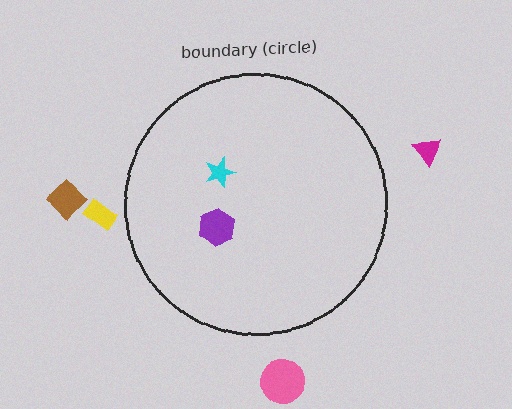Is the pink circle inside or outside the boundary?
Outside.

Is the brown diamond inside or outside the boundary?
Outside.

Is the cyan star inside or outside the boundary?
Inside.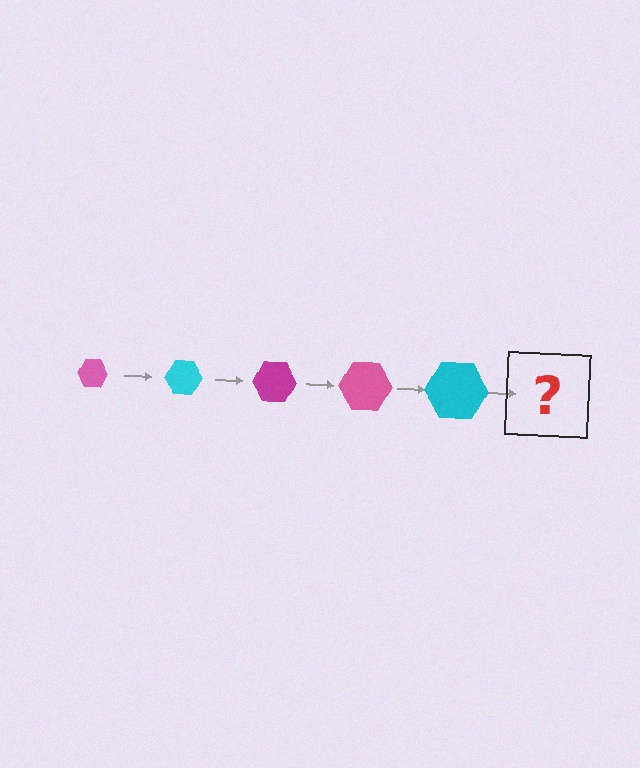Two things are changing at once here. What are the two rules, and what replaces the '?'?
The two rules are that the hexagon grows larger each step and the color cycles through pink, cyan, and magenta. The '?' should be a magenta hexagon, larger than the previous one.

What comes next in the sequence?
The next element should be a magenta hexagon, larger than the previous one.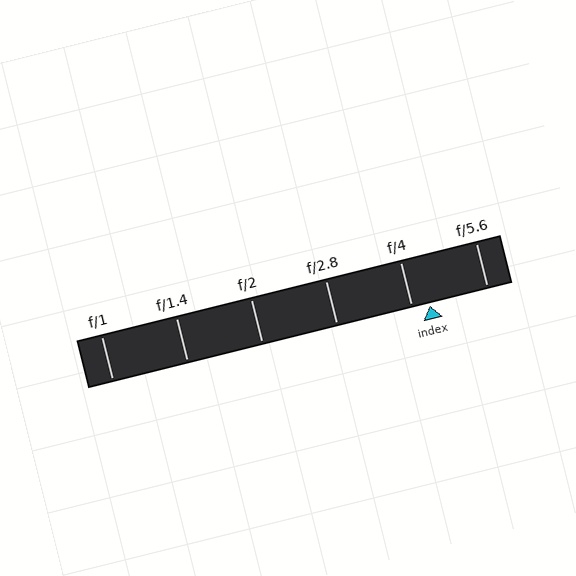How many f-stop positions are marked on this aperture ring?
There are 6 f-stop positions marked.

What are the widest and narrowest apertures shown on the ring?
The widest aperture shown is f/1 and the narrowest is f/5.6.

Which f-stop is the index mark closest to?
The index mark is closest to f/4.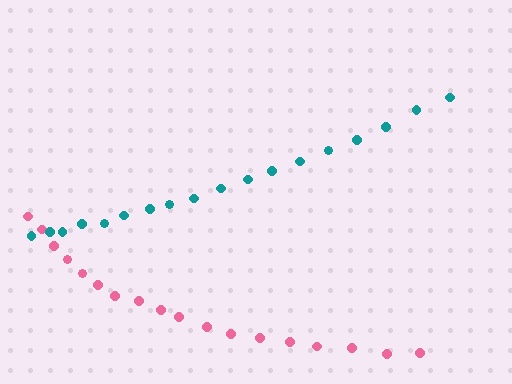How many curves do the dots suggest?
There are 2 distinct paths.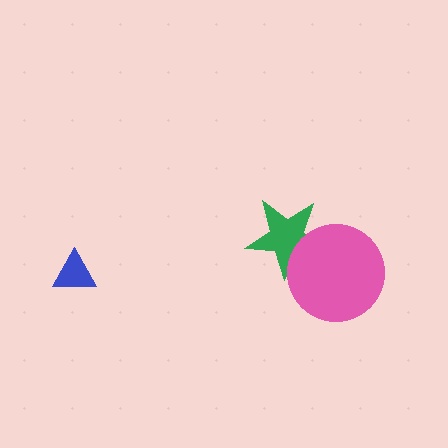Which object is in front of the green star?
The pink circle is in front of the green star.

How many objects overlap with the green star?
1 object overlaps with the green star.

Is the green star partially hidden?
Yes, it is partially covered by another shape.